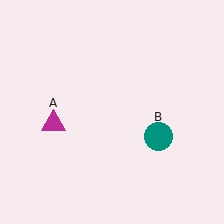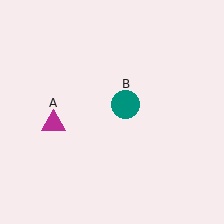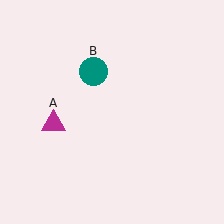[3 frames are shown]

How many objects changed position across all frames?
1 object changed position: teal circle (object B).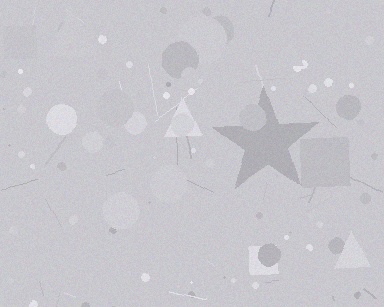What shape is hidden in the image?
A star is hidden in the image.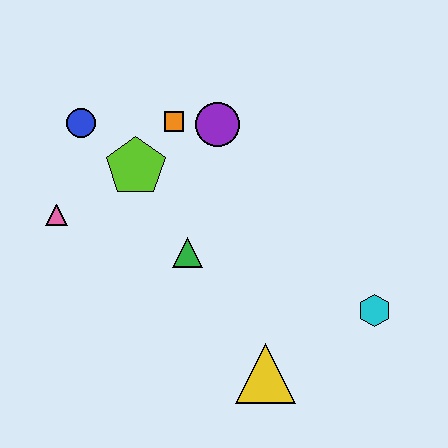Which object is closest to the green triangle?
The lime pentagon is closest to the green triangle.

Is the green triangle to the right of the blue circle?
Yes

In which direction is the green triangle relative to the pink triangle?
The green triangle is to the right of the pink triangle.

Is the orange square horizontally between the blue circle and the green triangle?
Yes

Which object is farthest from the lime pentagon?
The cyan hexagon is farthest from the lime pentagon.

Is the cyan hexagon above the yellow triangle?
Yes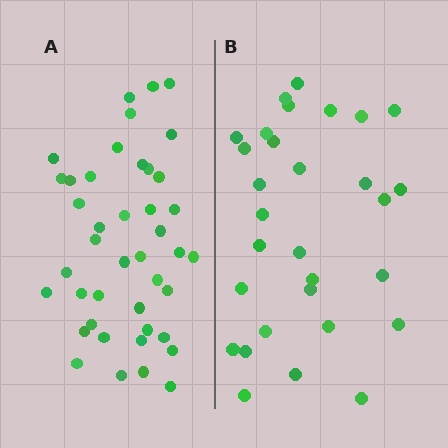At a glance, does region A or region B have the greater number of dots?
Region A (the left region) has more dots.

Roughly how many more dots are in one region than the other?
Region A has roughly 12 or so more dots than region B.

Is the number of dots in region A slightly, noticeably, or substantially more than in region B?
Region A has noticeably more, but not dramatically so. The ratio is roughly 1.4 to 1.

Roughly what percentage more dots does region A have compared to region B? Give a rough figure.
About 40% more.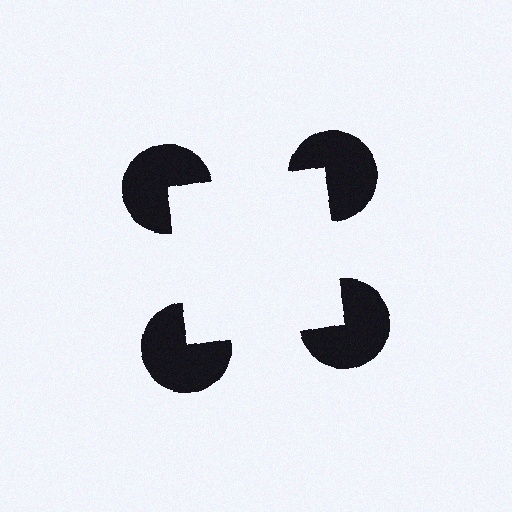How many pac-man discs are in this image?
There are 4 — one at each vertex of the illusory square.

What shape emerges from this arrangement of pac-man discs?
An illusory square — its edges are inferred from the aligned wedge cuts in the pac-man discs, not physically drawn.